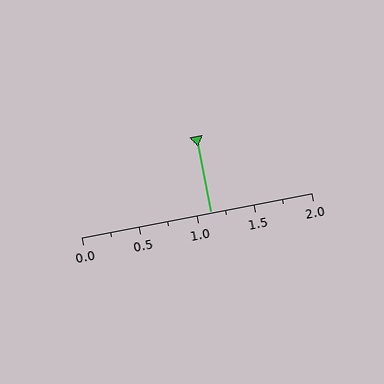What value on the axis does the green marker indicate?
The marker indicates approximately 1.12.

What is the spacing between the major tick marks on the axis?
The major ticks are spaced 0.5 apart.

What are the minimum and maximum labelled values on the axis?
The axis runs from 0.0 to 2.0.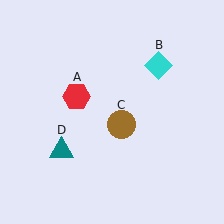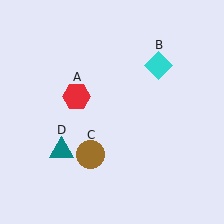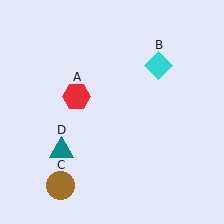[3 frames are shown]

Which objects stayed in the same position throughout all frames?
Red hexagon (object A) and cyan diamond (object B) and teal triangle (object D) remained stationary.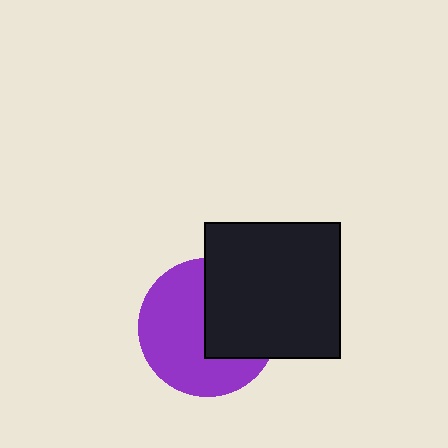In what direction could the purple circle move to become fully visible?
The purple circle could move left. That would shift it out from behind the black square entirely.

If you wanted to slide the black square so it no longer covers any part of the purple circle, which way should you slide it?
Slide it right — that is the most direct way to separate the two shapes.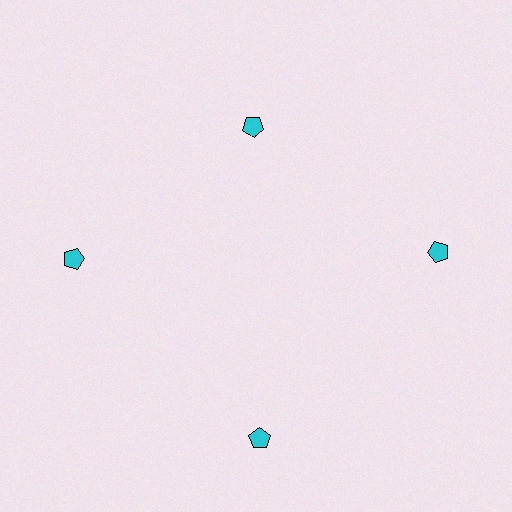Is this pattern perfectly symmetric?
No. The 4 cyan pentagons are arranged in a ring, but one element near the 12 o'clock position is pulled inward toward the center, breaking the 4-fold rotational symmetry.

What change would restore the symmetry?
The symmetry would be restored by moving it outward, back onto the ring so that all 4 pentagons sit at equal angles and equal distance from the center.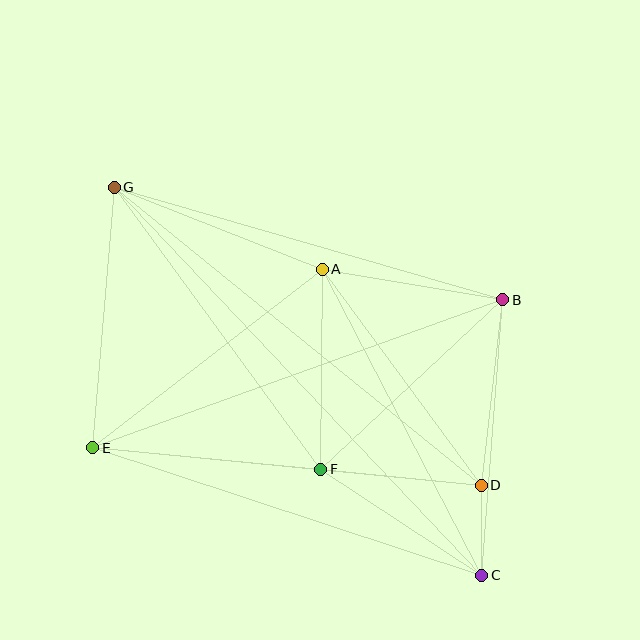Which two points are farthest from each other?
Points C and G are farthest from each other.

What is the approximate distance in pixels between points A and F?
The distance between A and F is approximately 200 pixels.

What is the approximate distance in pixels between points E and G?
The distance between E and G is approximately 261 pixels.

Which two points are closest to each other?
Points C and D are closest to each other.